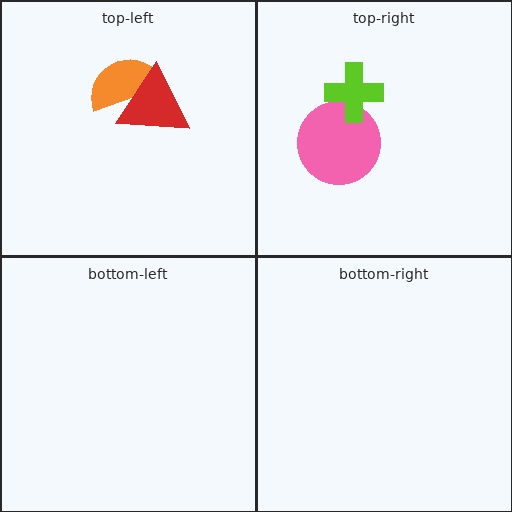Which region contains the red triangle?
The top-left region.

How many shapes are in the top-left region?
2.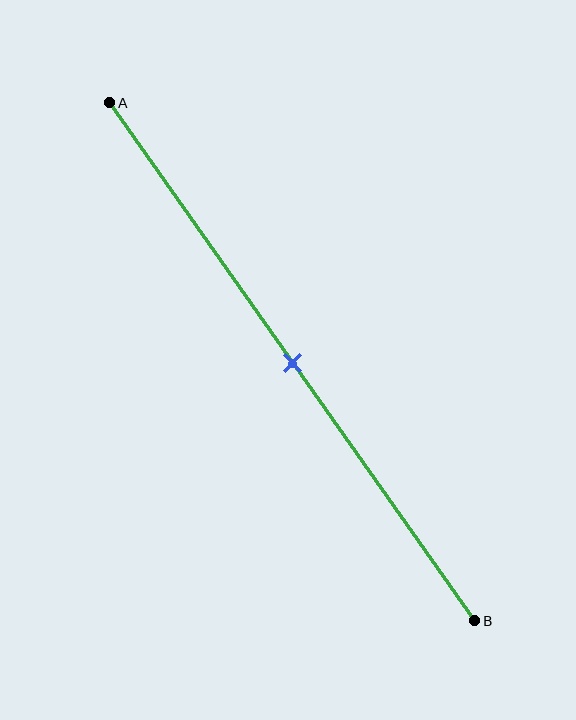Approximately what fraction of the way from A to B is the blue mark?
The blue mark is approximately 50% of the way from A to B.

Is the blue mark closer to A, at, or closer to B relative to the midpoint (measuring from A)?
The blue mark is approximately at the midpoint of segment AB.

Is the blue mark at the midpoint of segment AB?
Yes, the mark is approximately at the midpoint.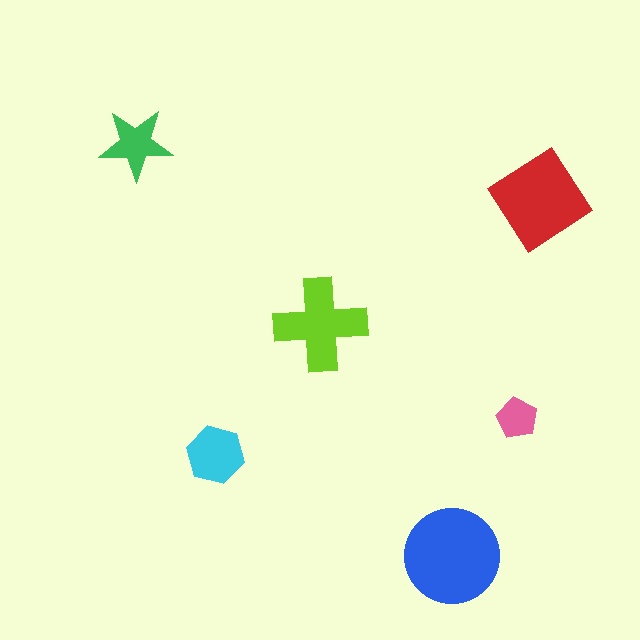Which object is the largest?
The blue circle.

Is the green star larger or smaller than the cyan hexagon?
Smaller.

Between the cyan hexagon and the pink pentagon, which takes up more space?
The cyan hexagon.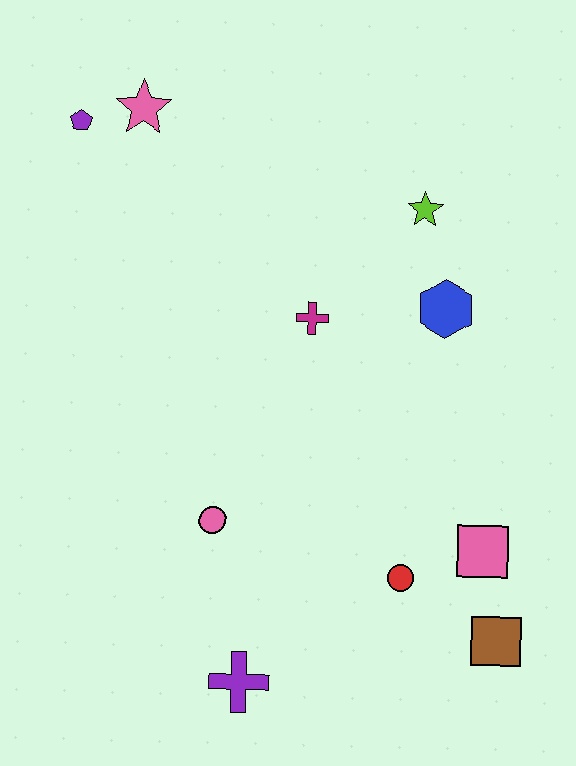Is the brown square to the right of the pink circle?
Yes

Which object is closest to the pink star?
The purple pentagon is closest to the pink star.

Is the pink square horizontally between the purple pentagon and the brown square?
Yes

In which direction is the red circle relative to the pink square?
The red circle is to the left of the pink square.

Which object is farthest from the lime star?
The purple cross is farthest from the lime star.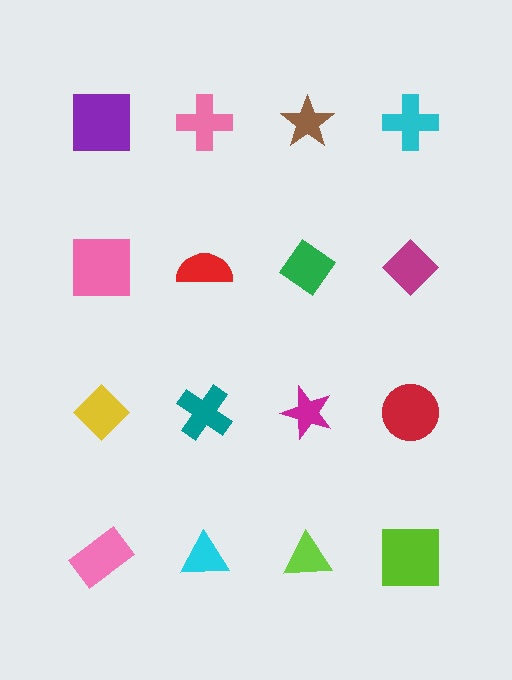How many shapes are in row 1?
4 shapes.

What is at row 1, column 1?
A purple square.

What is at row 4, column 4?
A lime square.